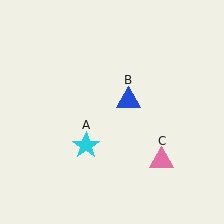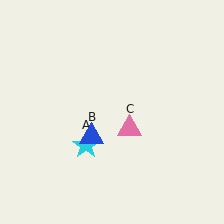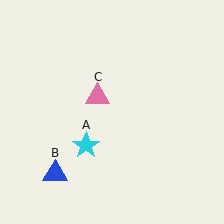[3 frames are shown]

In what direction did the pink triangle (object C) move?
The pink triangle (object C) moved up and to the left.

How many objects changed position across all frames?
2 objects changed position: blue triangle (object B), pink triangle (object C).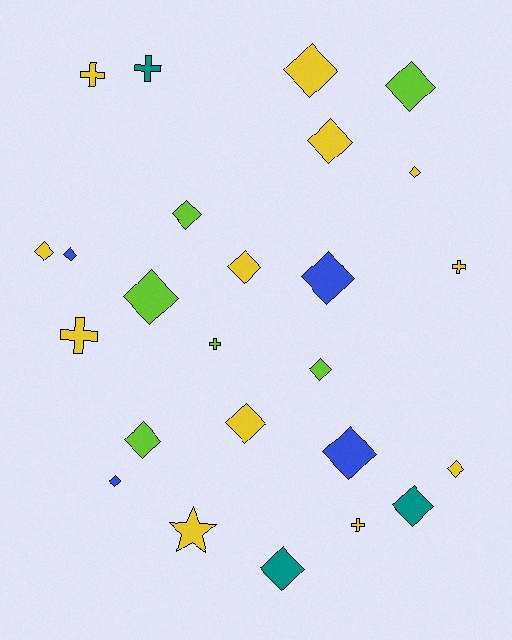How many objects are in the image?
There are 25 objects.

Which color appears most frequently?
Yellow, with 12 objects.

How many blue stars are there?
There are no blue stars.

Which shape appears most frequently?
Diamond, with 18 objects.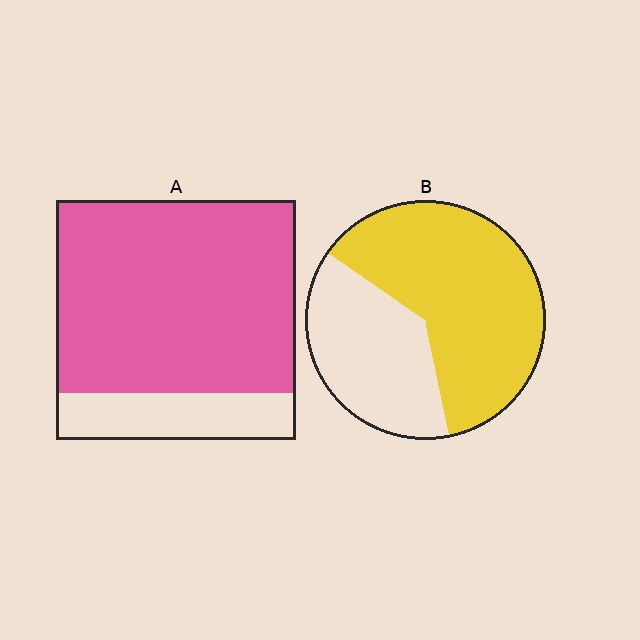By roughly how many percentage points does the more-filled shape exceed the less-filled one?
By roughly 20 percentage points (A over B).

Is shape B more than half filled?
Yes.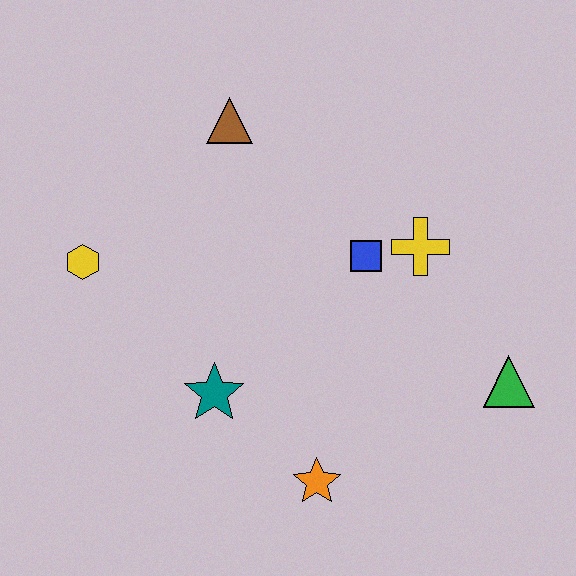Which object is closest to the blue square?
The yellow cross is closest to the blue square.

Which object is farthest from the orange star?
The brown triangle is farthest from the orange star.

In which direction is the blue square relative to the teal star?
The blue square is to the right of the teal star.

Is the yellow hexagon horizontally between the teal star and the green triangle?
No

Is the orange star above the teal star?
No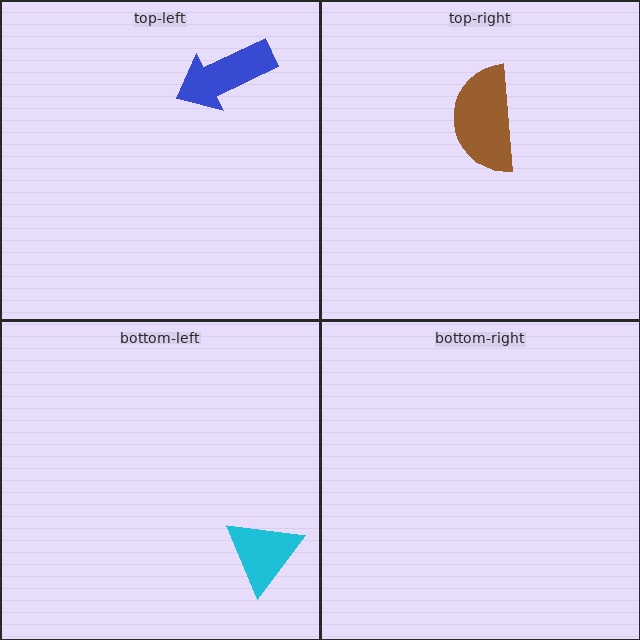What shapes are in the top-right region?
The brown semicircle.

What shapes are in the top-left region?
The blue arrow.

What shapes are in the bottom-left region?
The cyan triangle.